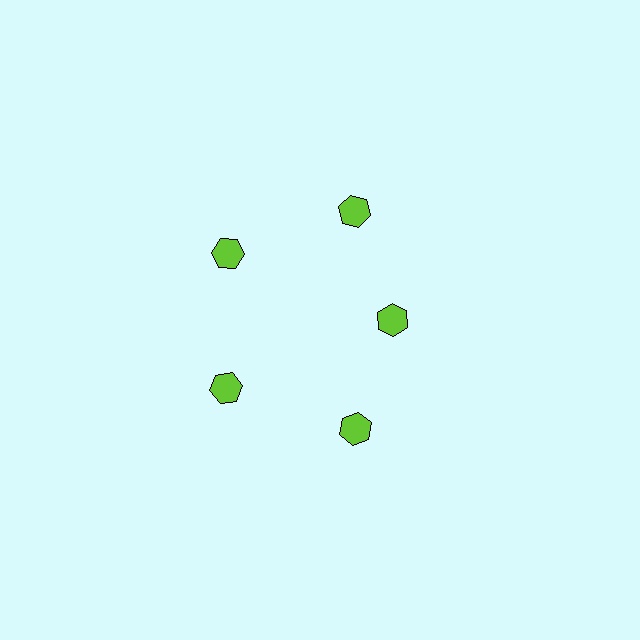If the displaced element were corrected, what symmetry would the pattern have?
It would have 5-fold rotational symmetry — the pattern would map onto itself every 72 degrees.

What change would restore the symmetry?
The symmetry would be restored by moving it outward, back onto the ring so that all 5 hexagons sit at equal angles and equal distance from the center.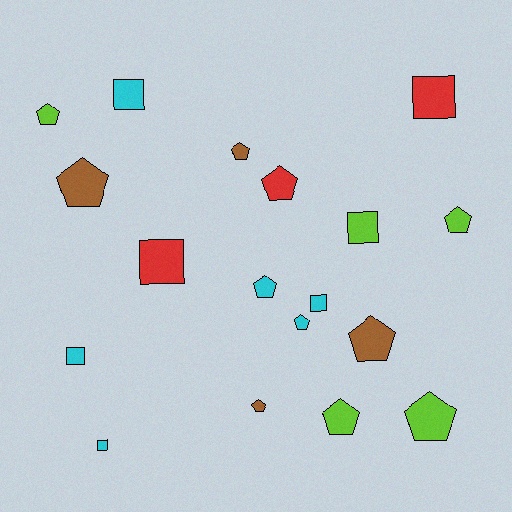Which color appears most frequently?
Cyan, with 6 objects.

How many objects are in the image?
There are 18 objects.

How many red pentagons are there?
There is 1 red pentagon.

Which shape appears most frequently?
Pentagon, with 11 objects.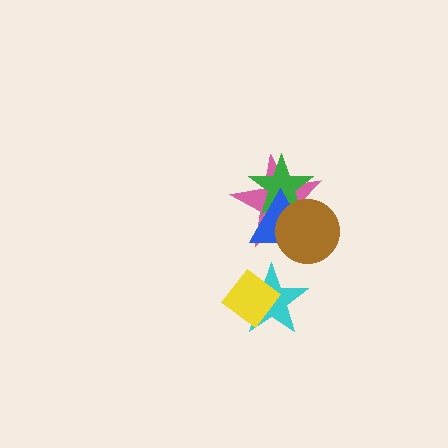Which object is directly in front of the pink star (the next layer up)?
The green star is directly in front of the pink star.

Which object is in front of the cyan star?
The yellow diamond is in front of the cyan star.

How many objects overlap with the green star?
3 objects overlap with the green star.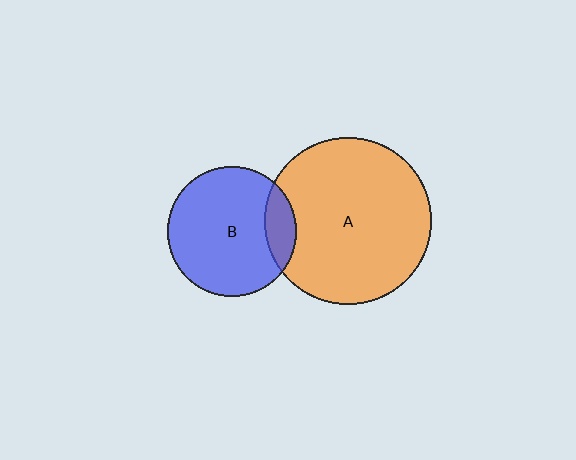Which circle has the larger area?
Circle A (orange).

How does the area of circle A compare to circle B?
Approximately 1.7 times.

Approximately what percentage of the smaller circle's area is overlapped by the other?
Approximately 15%.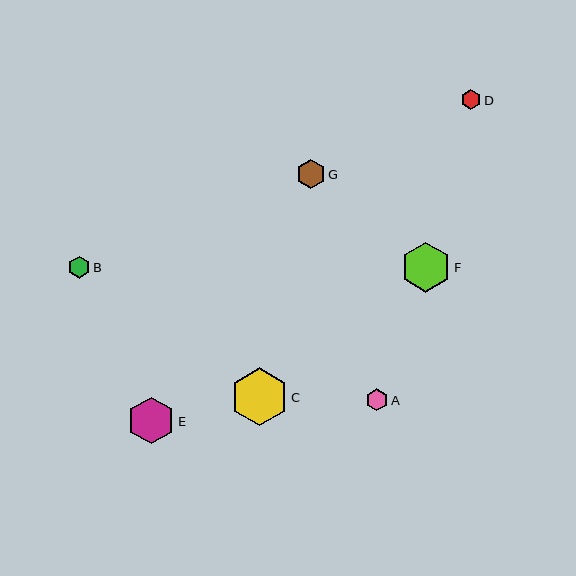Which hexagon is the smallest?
Hexagon D is the smallest with a size of approximately 20 pixels.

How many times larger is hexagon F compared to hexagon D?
Hexagon F is approximately 2.5 times the size of hexagon D.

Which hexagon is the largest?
Hexagon C is the largest with a size of approximately 57 pixels.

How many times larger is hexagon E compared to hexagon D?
Hexagon E is approximately 2.3 times the size of hexagon D.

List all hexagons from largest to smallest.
From largest to smallest: C, F, E, G, B, A, D.